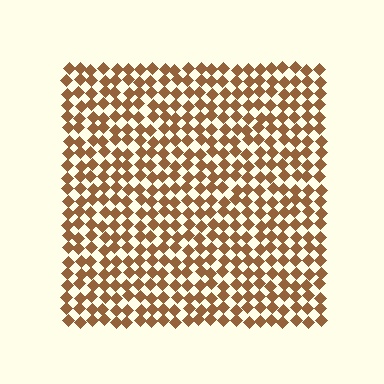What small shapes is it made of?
It is made of small diamonds.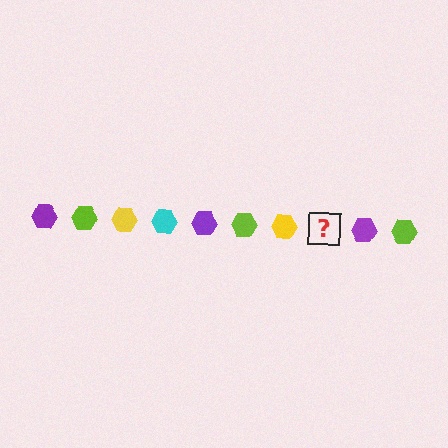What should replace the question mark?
The question mark should be replaced with a cyan hexagon.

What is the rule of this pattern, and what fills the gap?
The rule is that the pattern cycles through purple, lime, yellow, cyan hexagons. The gap should be filled with a cyan hexagon.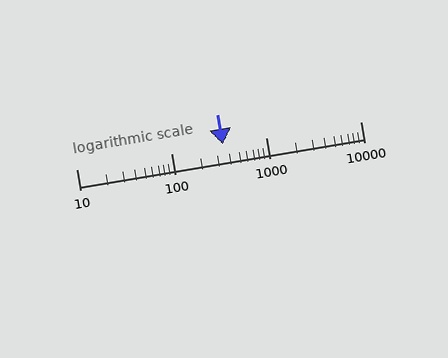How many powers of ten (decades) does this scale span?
The scale spans 3 decades, from 10 to 10000.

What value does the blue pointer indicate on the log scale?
The pointer indicates approximately 350.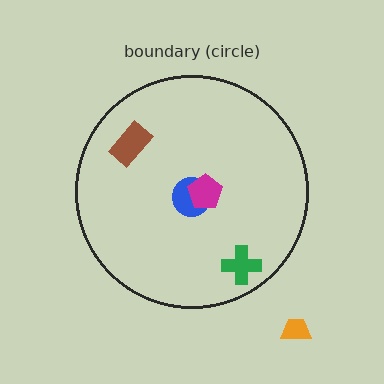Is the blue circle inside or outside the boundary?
Inside.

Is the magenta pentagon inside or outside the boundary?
Inside.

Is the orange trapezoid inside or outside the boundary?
Outside.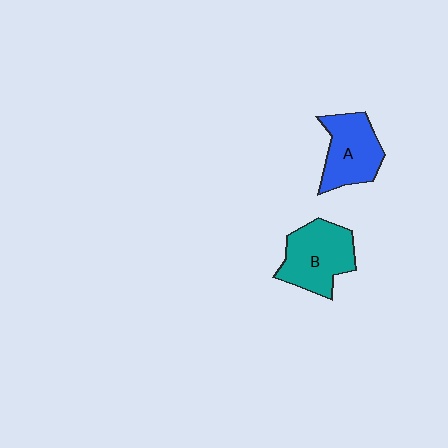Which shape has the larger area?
Shape B (teal).